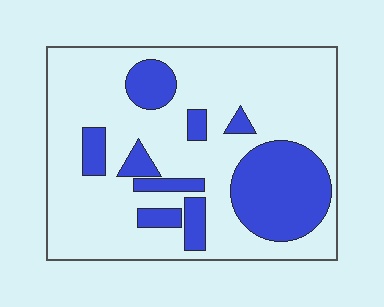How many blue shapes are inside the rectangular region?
9.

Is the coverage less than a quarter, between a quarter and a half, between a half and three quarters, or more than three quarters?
Between a quarter and a half.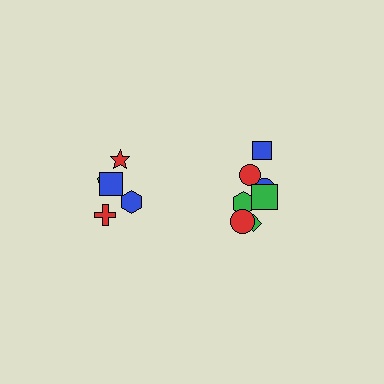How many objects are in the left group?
There are 5 objects.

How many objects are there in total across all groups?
There are 12 objects.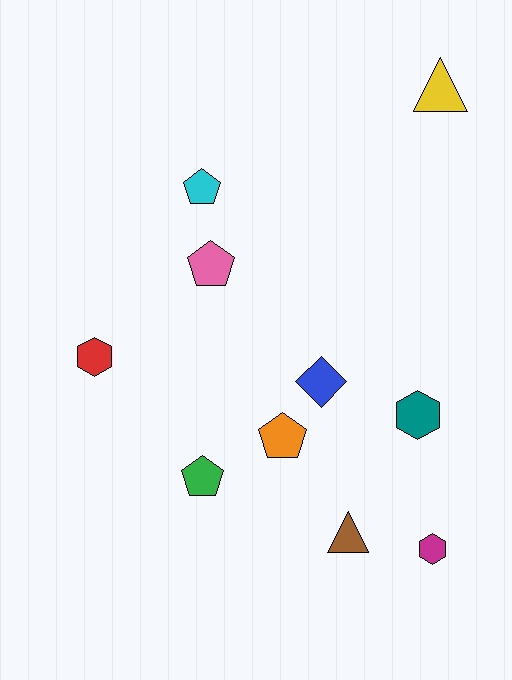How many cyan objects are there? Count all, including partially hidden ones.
There is 1 cyan object.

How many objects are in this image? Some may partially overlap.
There are 10 objects.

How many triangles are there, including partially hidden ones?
There are 2 triangles.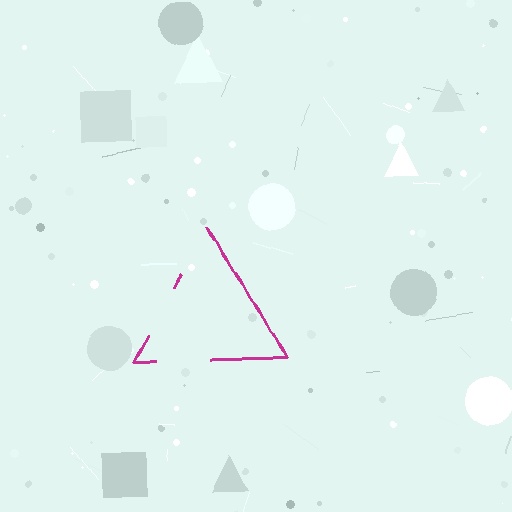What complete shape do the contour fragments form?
The contour fragments form a triangle.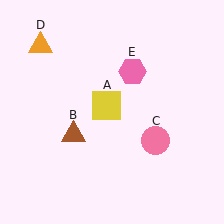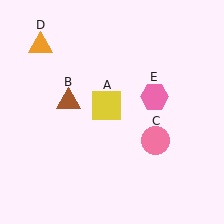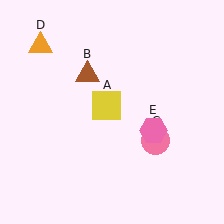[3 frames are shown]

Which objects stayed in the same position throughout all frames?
Yellow square (object A) and pink circle (object C) and orange triangle (object D) remained stationary.